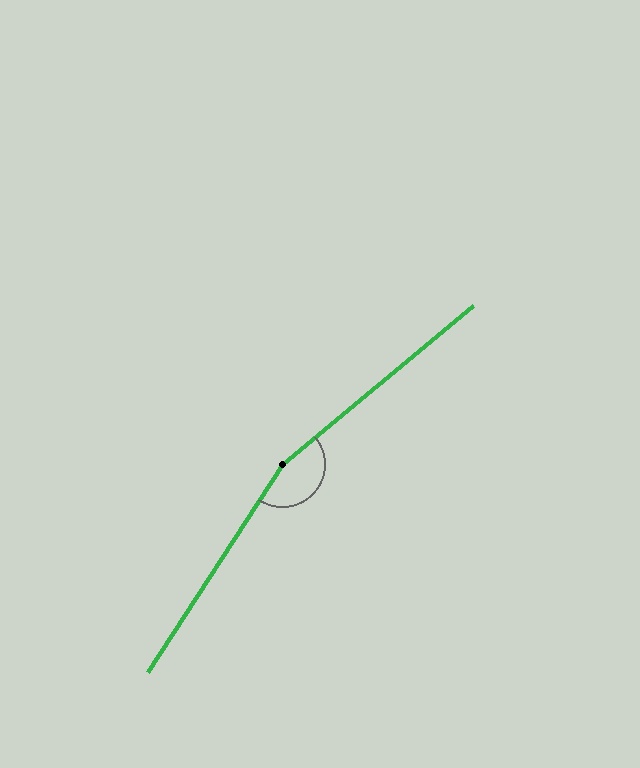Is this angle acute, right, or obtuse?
It is obtuse.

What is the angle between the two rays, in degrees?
Approximately 163 degrees.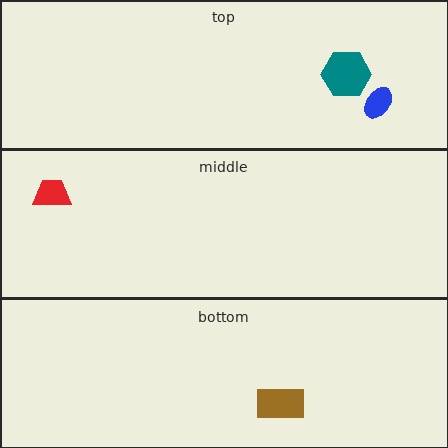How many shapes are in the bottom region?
1.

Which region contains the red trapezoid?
The middle region.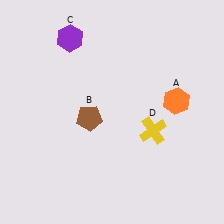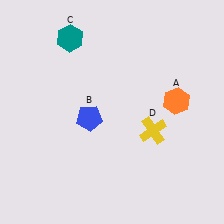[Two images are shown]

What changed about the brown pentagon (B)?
In Image 1, B is brown. In Image 2, it changed to blue.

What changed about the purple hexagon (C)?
In Image 1, C is purple. In Image 2, it changed to teal.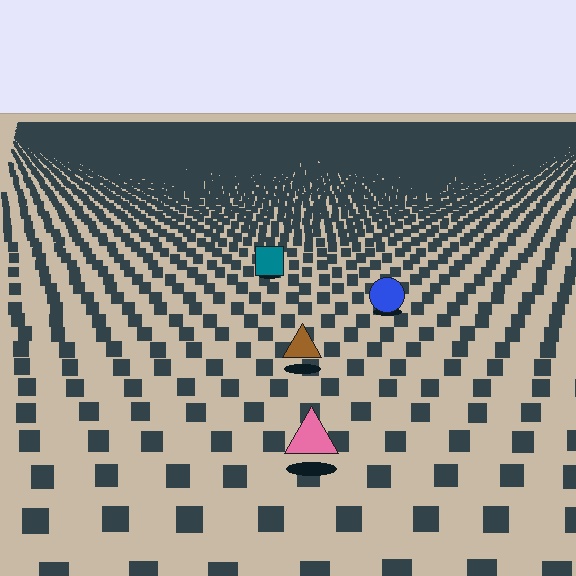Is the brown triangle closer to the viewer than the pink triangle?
No. The pink triangle is closer — you can tell from the texture gradient: the ground texture is coarser near it.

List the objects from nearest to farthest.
From nearest to farthest: the pink triangle, the brown triangle, the blue circle, the teal square.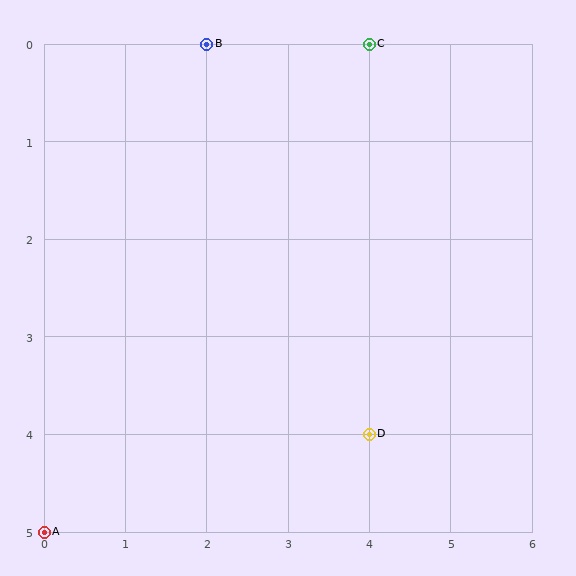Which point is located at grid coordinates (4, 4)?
Point D is at (4, 4).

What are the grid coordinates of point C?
Point C is at grid coordinates (4, 0).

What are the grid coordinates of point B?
Point B is at grid coordinates (2, 0).